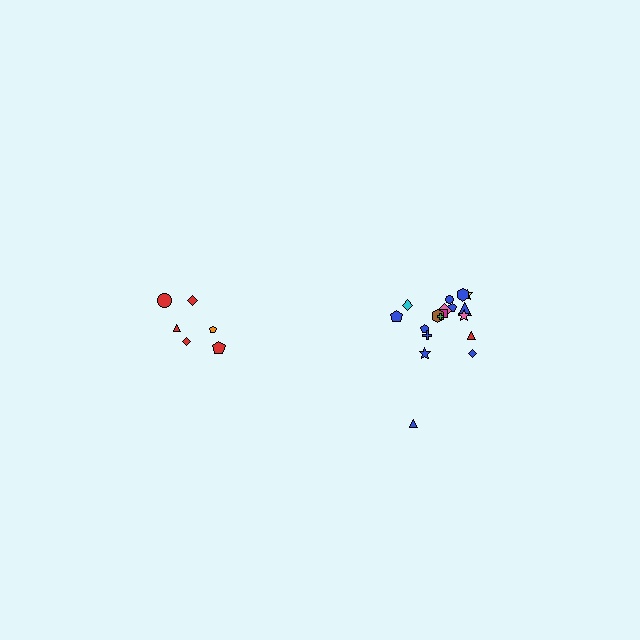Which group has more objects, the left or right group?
The right group.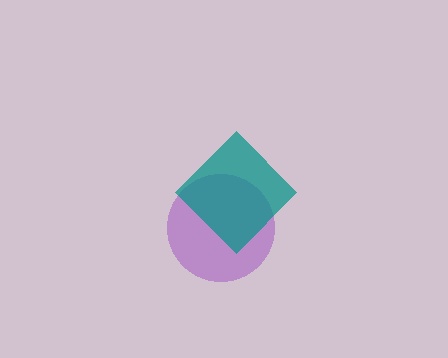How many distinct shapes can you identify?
There are 2 distinct shapes: a purple circle, a teal diamond.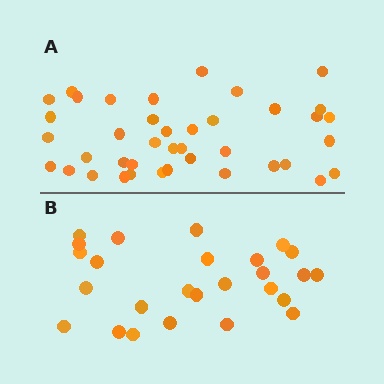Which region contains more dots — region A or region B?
Region A (the top region) has more dots.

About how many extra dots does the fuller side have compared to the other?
Region A has approximately 15 more dots than region B.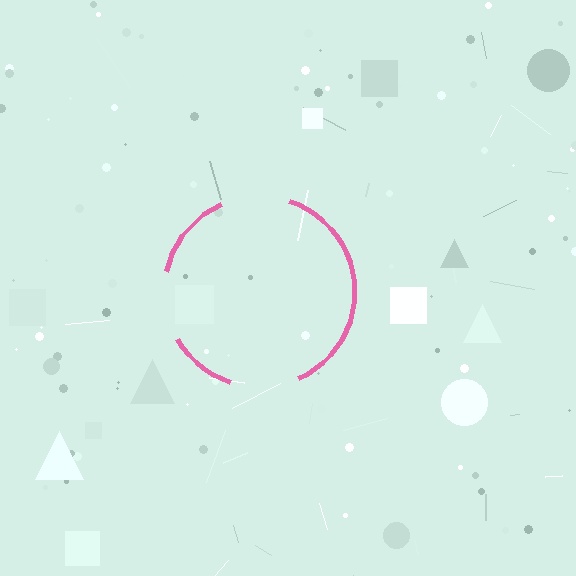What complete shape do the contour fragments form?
The contour fragments form a circle.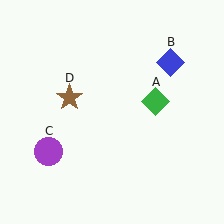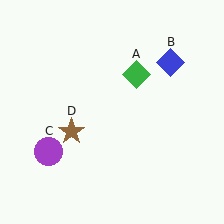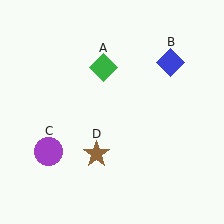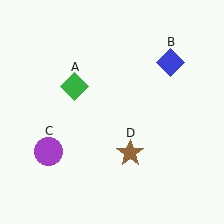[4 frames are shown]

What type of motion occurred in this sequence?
The green diamond (object A), brown star (object D) rotated counterclockwise around the center of the scene.